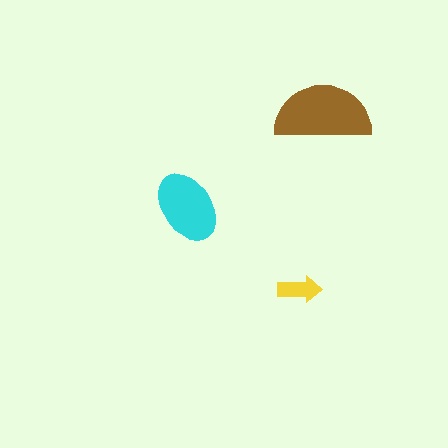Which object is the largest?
The brown semicircle.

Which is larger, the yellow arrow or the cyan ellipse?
The cyan ellipse.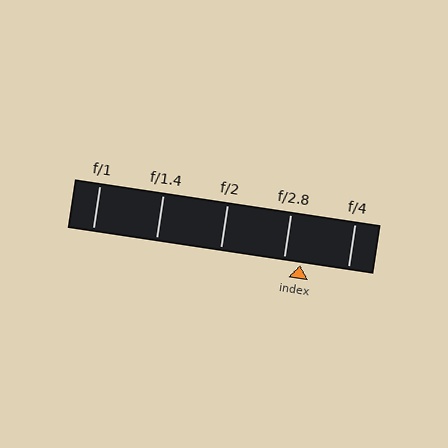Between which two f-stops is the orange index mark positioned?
The index mark is between f/2.8 and f/4.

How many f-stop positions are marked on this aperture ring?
There are 5 f-stop positions marked.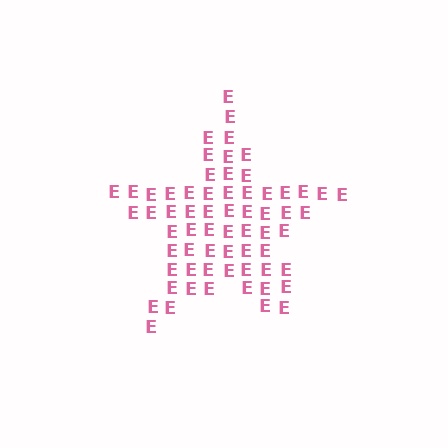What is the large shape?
The large shape is a star.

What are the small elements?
The small elements are letter E's.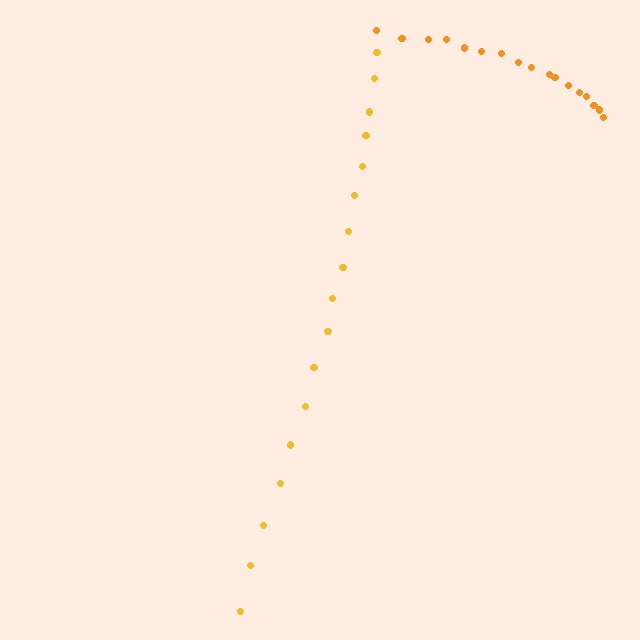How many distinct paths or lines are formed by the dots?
There are 2 distinct paths.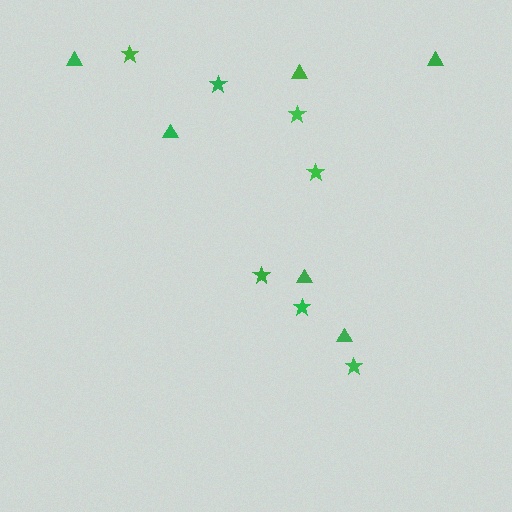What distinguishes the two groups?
There are 2 groups: one group of triangles (6) and one group of stars (7).